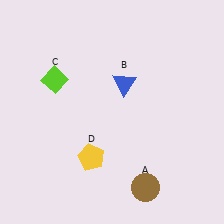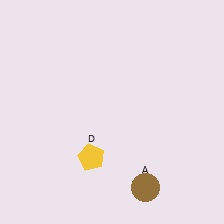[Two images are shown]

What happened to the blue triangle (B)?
The blue triangle (B) was removed in Image 2. It was in the top-right area of Image 1.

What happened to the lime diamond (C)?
The lime diamond (C) was removed in Image 2. It was in the top-left area of Image 1.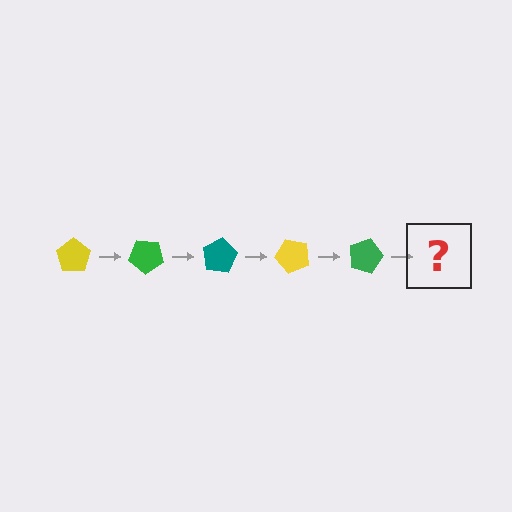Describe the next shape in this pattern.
It should be a teal pentagon, rotated 200 degrees from the start.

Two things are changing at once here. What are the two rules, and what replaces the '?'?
The two rules are that it rotates 40 degrees each step and the color cycles through yellow, green, and teal. The '?' should be a teal pentagon, rotated 200 degrees from the start.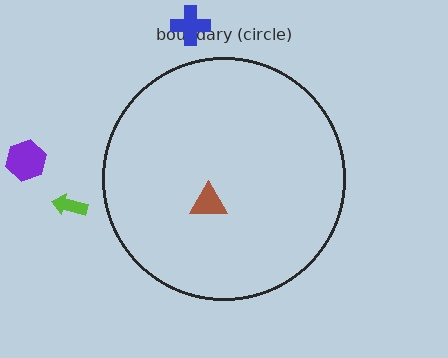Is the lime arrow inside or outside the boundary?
Outside.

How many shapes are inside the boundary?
1 inside, 3 outside.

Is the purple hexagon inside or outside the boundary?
Outside.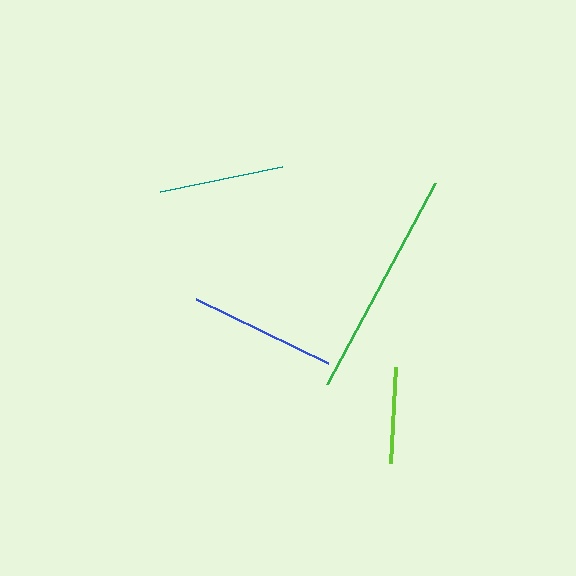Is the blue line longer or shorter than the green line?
The green line is longer than the blue line.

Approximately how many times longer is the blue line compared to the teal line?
The blue line is approximately 1.2 times the length of the teal line.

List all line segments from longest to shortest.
From longest to shortest: green, blue, teal, lime.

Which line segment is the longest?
The green line is the longest at approximately 228 pixels.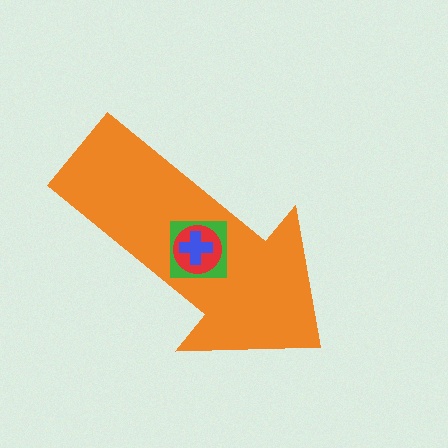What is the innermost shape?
The blue cross.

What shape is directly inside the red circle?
The blue cross.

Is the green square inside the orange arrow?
Yes.